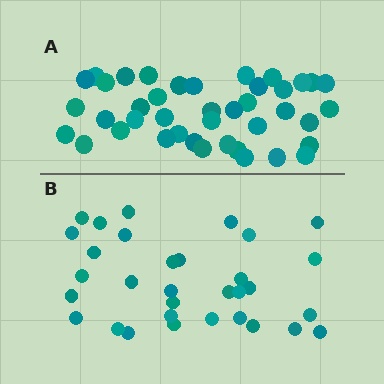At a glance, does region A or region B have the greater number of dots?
Region A (the top region) has more dots.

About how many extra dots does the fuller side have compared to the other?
Region A has roughly 8 or so more dots than region B.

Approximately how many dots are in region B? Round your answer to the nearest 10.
About 30 dots. (The exact count is 32, which rounds to 30.)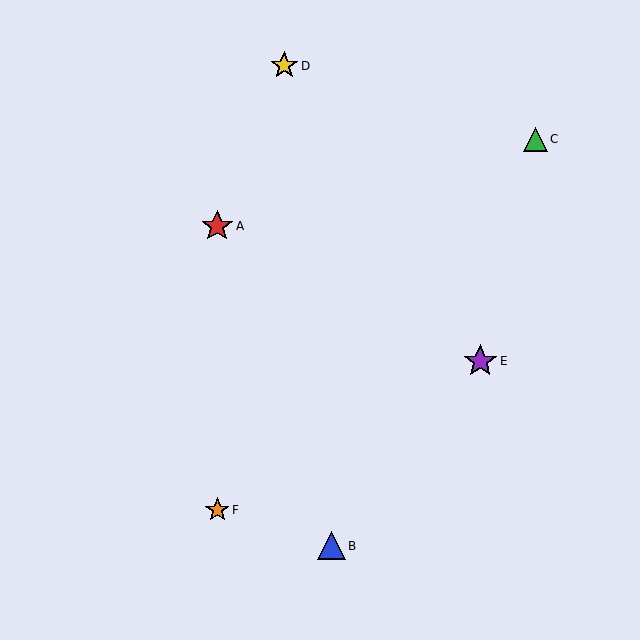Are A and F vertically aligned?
Yes, both are at x≈217.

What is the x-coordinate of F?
Object F is at x≈217.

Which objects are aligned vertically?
Objects A, F are aligned vertically.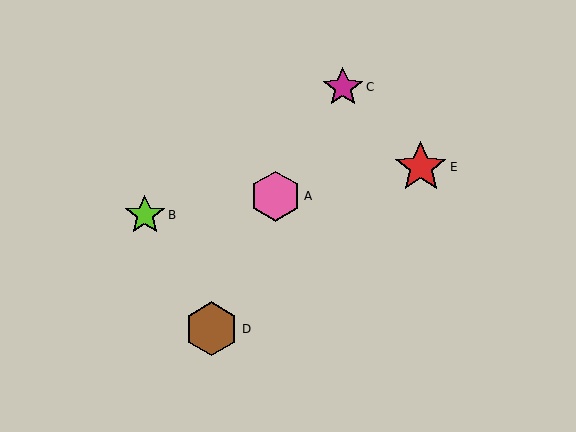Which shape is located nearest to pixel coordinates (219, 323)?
The brown hexagon (labeled D) at (212, 329) is nearest to that location.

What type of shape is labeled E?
Shape E is a red star.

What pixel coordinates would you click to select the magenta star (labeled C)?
Click at (343, 87) to select the magenta star C.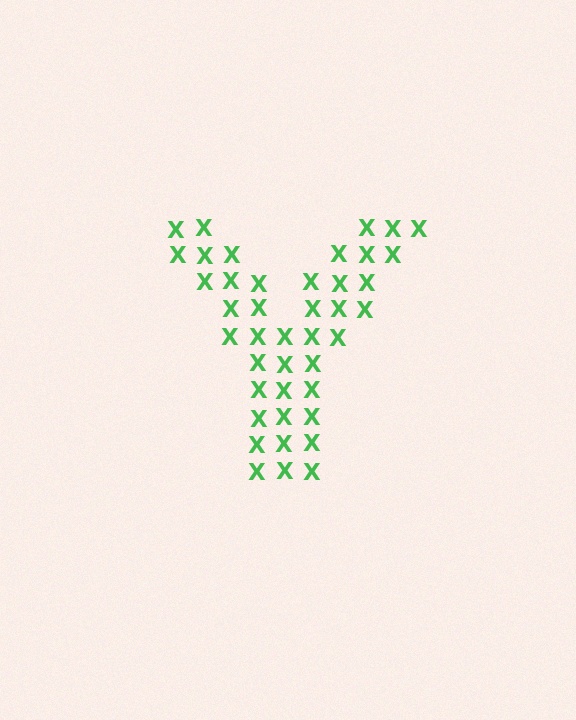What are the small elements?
The small elements are letter X's.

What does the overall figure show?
The overall figure shows the letter Y.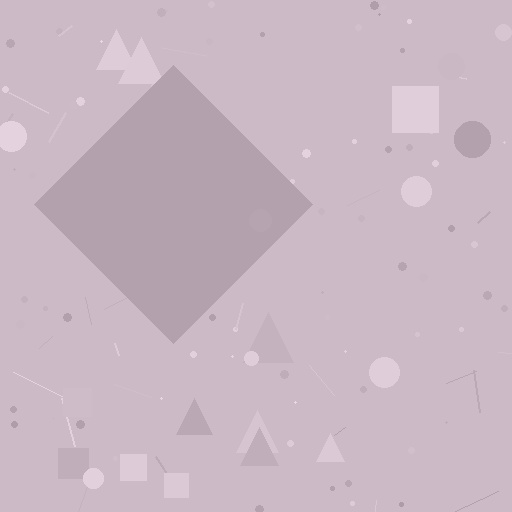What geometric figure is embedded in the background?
A diamond is embedded in the background.